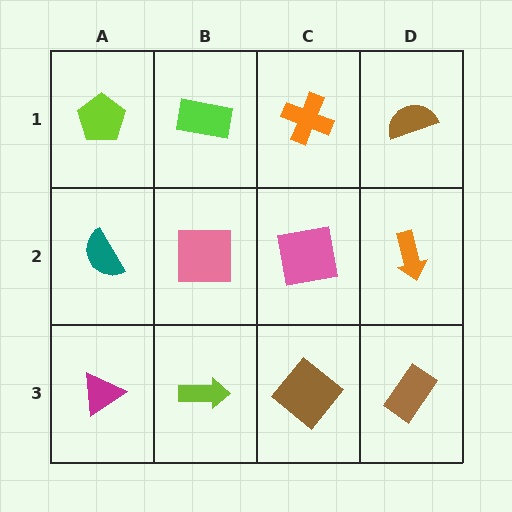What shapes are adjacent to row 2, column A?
A lime pentagon (row 1, column A), a magenta triangle (row 3, column A), a pink square (row 2, column B).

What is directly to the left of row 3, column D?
A brown diamond.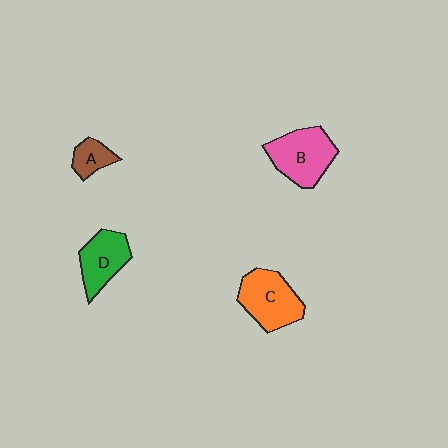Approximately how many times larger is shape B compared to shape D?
Approximately 1.3 times.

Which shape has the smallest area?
Shape A (brown).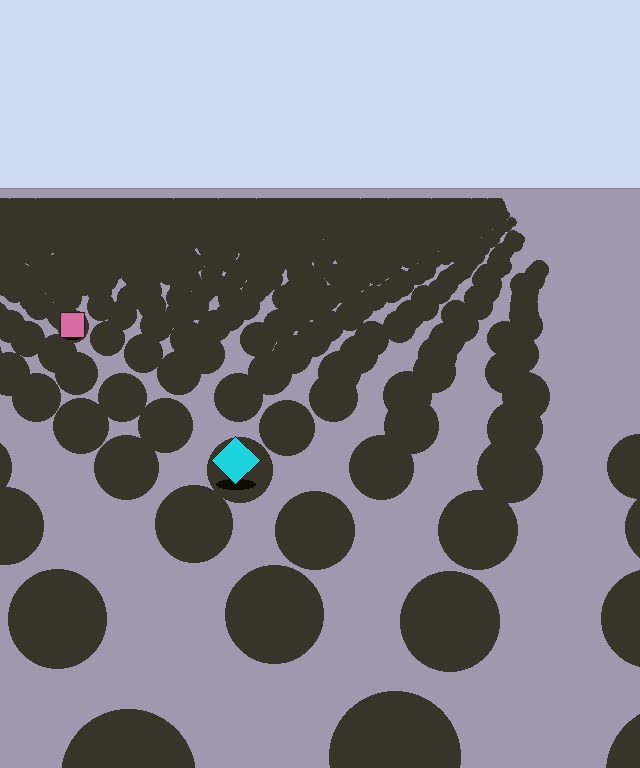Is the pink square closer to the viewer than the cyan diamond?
No. The cyan diamond is closer — you can tell from the texture gradient: the ground texture is coarser near it.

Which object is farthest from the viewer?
The pink square is farthest from the viewer. It appears smaller and the ground texture around it is denser.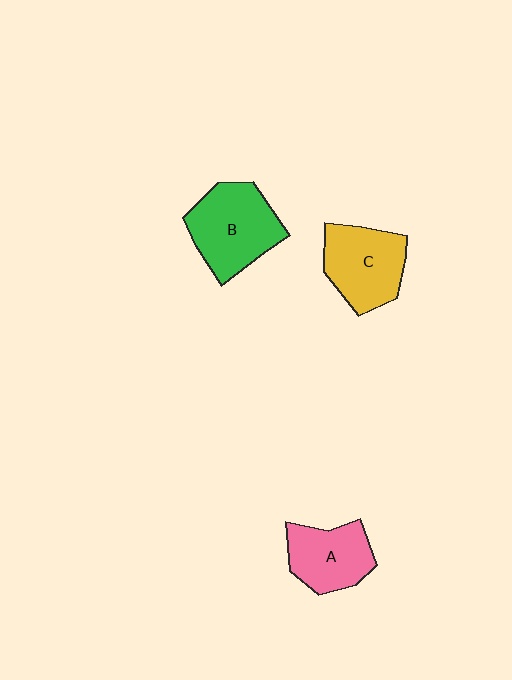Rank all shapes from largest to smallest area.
From largest to smallest: B (green), C (yellow), A (pink).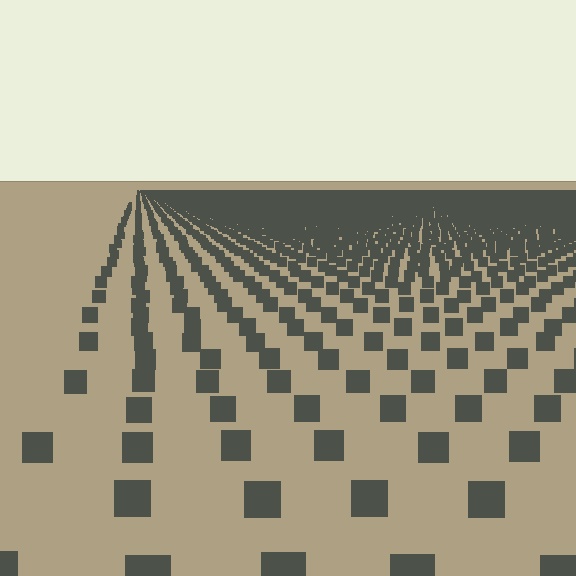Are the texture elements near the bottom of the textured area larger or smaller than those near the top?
Larger. Near the bottom, elements are closer to the viewer and appear at a bigger on-screen size.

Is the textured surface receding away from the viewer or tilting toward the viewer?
The surface is receding away from the viewer. Texture elements get smaller and denser toward the top.